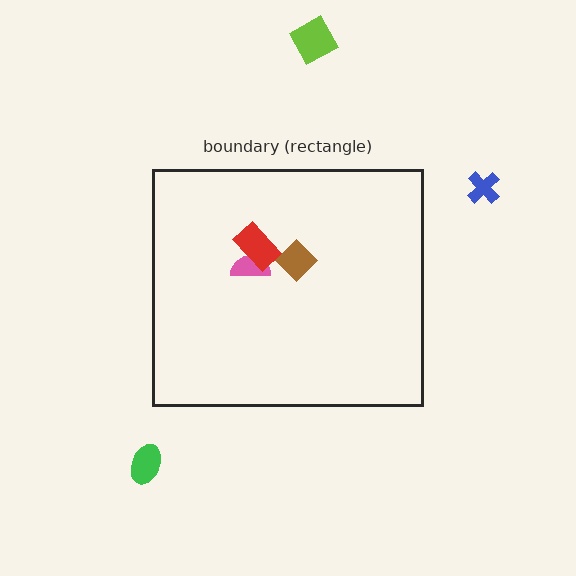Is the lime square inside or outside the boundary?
Outside.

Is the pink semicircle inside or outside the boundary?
Inside.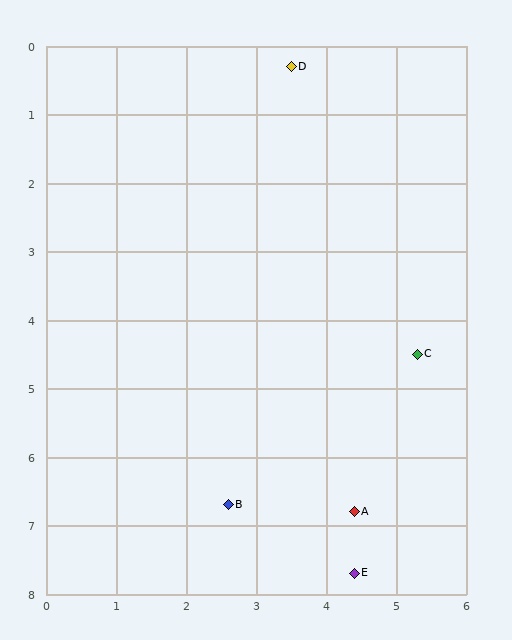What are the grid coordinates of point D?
Point D is at approximately (3.5, 0.3).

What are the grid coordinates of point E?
Point E is at approximately (4.4, 7.7).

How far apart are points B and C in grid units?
Points B and C are about 3.5 grid units apart.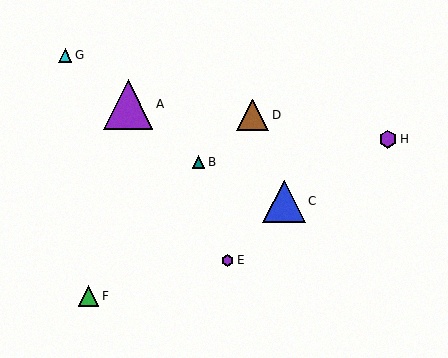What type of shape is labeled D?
Shape D is a brown triangle.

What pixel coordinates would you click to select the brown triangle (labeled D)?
Click at (253, 115) to select the brown triangle D.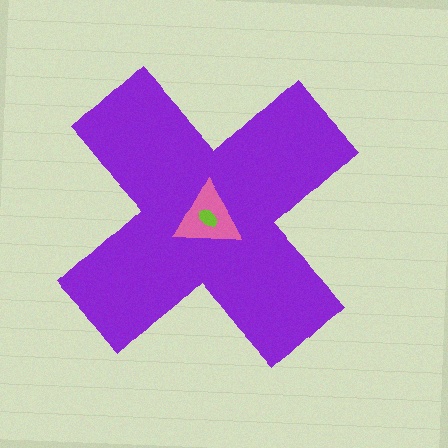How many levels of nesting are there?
3.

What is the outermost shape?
The purple cross.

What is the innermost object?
The lime ellipse.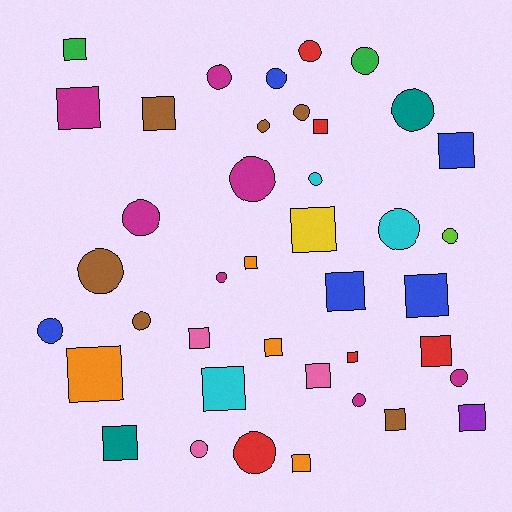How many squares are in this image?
There are 20 squares.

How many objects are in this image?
There are 40 objects.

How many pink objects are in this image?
There are 3 pink objects.